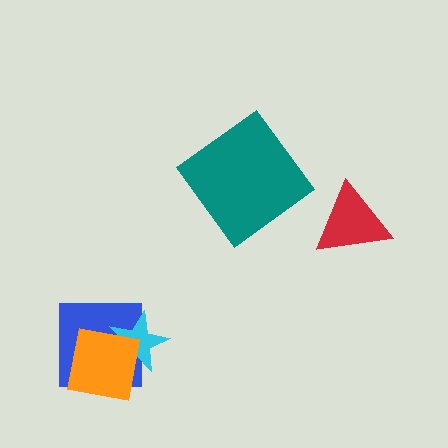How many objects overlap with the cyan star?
2 objects overlap with the cyan star.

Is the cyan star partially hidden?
Yes, it is partially covered by another shape.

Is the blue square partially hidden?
Yes, it is partially covered by another shape.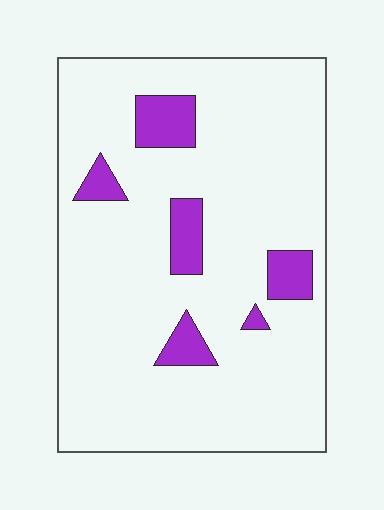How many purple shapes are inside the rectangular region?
6.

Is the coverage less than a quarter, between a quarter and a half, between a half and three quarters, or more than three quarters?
Less than a quarter.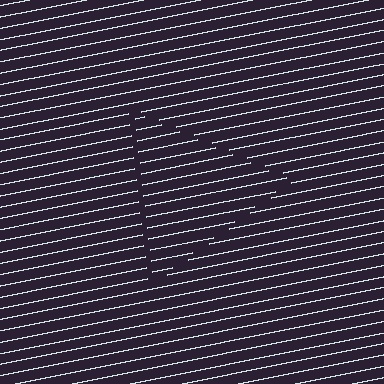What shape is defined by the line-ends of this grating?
An illusory triangle. The interior of the shape contains the same grating, shifted by half a period — the contour is defined by the phase discontinuity where line-ends from the inner and outer gratings abut.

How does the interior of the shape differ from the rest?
The interior of the shape contains the same grating, shifted by half a period — the contour is defined by the phase discontinuity where line-ends from the inner and outer gratings abut.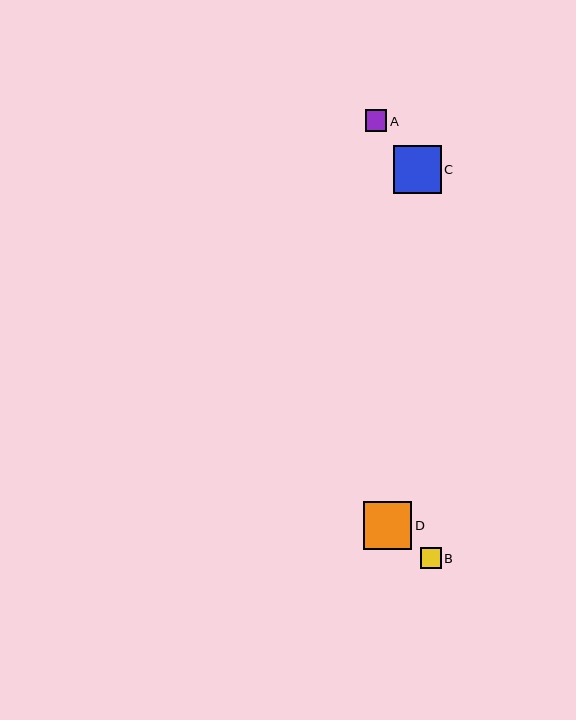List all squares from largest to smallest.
From largest to smallest: D, C, B, A.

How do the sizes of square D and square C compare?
Square D and square C are approximately the same size.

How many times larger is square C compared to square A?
Square C is approximately 2.2 times the size of square A.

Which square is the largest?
Square D is the largest with a size of approximately 48 pixels.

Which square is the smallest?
Square A is the smallest with a size of approximately 21 pixels.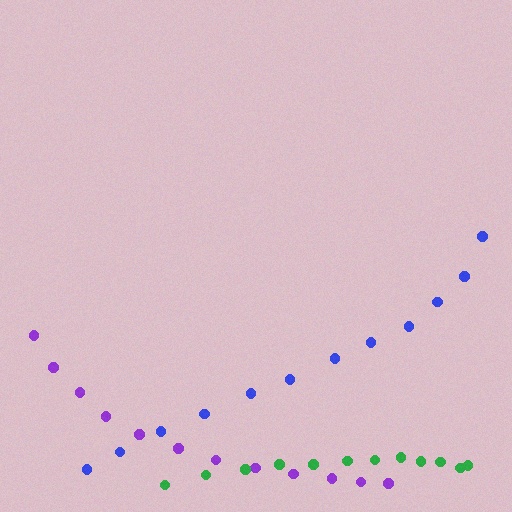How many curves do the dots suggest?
There are 3 distinct paths.